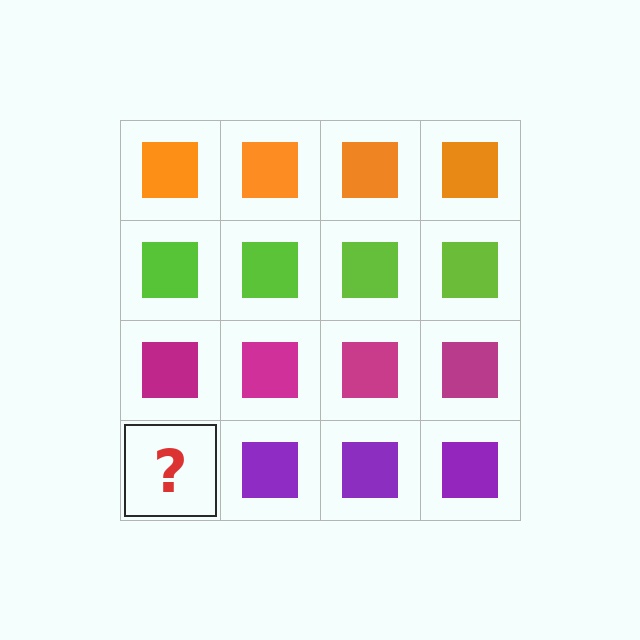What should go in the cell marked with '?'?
The missing cell should contain a purple square.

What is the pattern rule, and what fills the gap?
The rule is that each row has a consistent color. The gap should be filled with a purple square.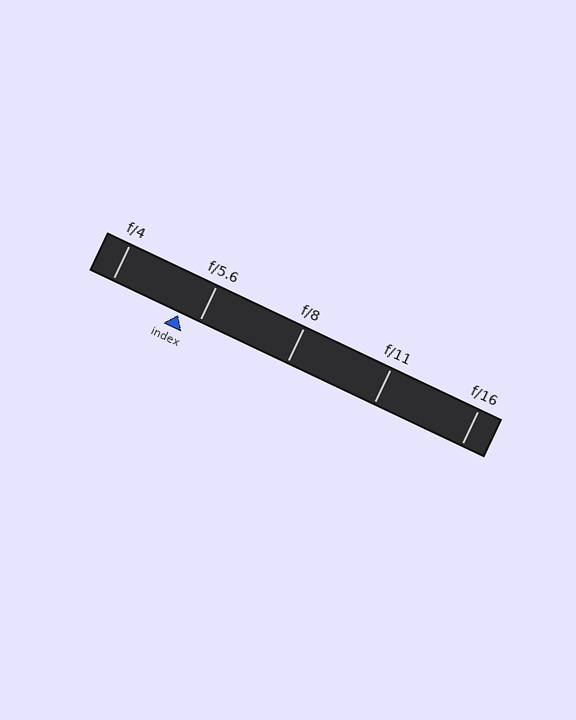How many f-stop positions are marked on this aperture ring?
There are 5 f-stop positions marked.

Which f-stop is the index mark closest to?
The index mark is closest to f/5.6.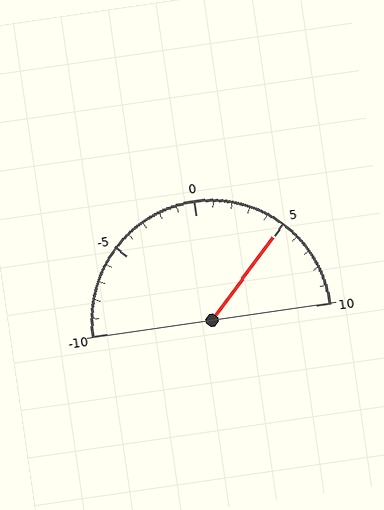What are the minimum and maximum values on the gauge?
The gauge ranges from -10 to 10.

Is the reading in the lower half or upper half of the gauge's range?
The reading is in the upper half of the range (-10 to 10).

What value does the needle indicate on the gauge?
The needle indicates approximately 5.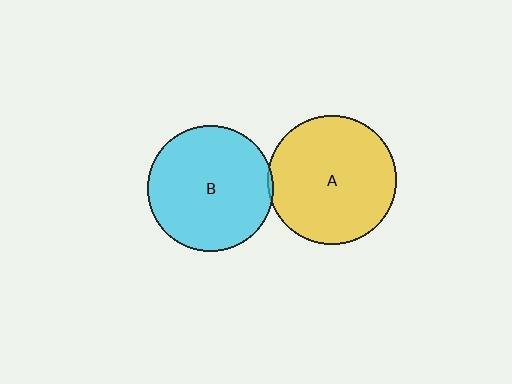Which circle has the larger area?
Circle A (yellow).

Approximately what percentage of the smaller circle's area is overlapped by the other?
Approximately 5%.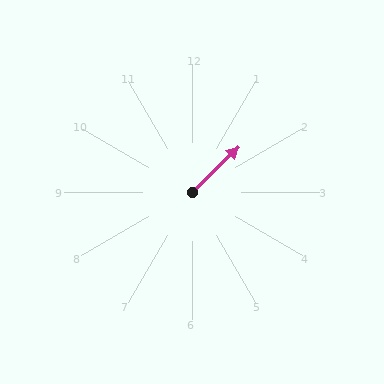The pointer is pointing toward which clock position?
Roughly 2 o'clock.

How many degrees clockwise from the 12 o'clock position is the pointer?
Approximately 45 degrees.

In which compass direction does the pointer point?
Northeast.